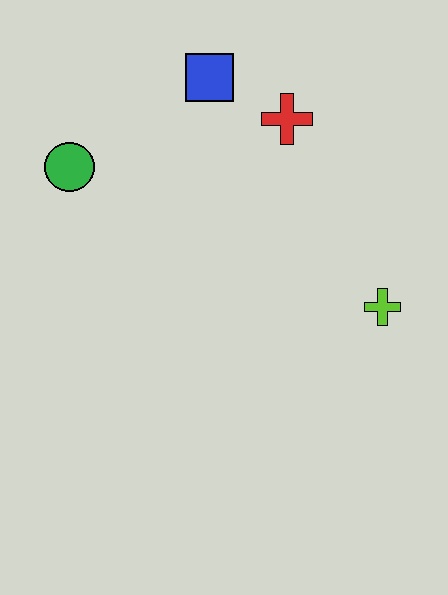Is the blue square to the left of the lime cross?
Yes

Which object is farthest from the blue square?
The lime cross is farthest from the blue square.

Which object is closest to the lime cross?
The red cross is closest to the lime cross.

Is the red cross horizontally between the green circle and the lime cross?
Yes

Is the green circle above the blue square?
No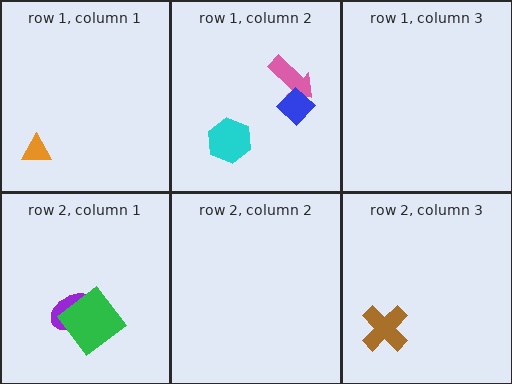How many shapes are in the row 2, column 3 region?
1.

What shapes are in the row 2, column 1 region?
The purple ellipse, the green diamond.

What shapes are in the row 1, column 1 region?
The orange triangle.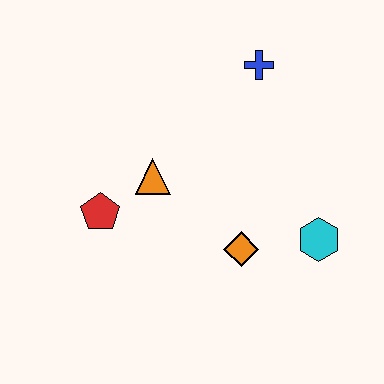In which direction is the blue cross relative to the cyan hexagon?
The blue cross is above the cyan hexagon.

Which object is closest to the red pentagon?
The orange triangle is closest to the red pentagon.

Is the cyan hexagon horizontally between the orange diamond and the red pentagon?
No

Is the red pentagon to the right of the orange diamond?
No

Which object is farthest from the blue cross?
The red pentagon is farthest from the blue cross.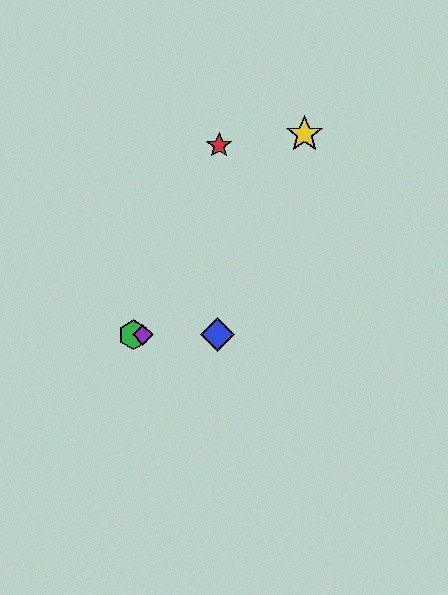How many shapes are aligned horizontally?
3 shapes (the blue diamond, the green hexagon, the purple diamond) are aligned horizontally.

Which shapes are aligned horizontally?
The blue diamond, the green hexagon, the purple diamond are aligned horizontally.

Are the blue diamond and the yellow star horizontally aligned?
No, the blue diamond is at y≈335 and the yellow star is at y≈134.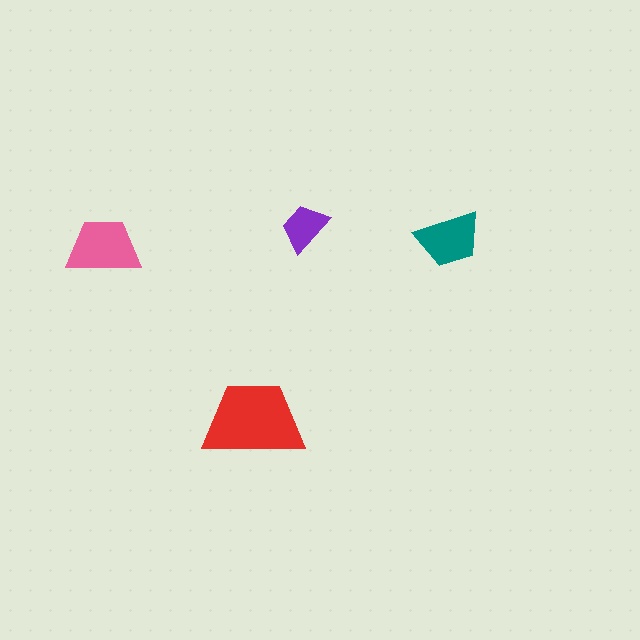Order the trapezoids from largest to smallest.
the red one, the pink one, the teal one, the purple one.